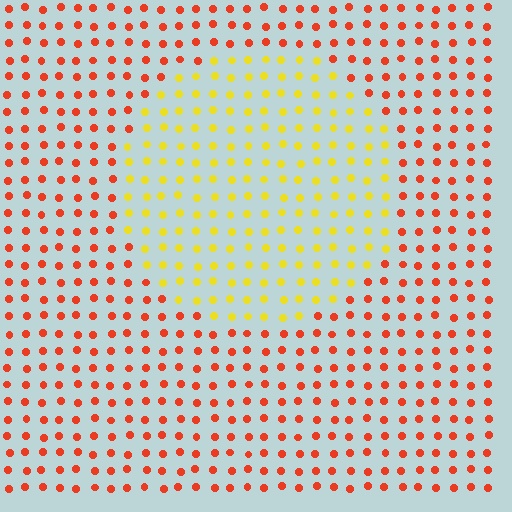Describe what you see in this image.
The image is filled with small red elements in a uniform arrangement. A circle-shaped region is visible where the elements are tinted to a slightly different hue, forming a subtle color boundary.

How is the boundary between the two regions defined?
The boundary is defined purely by a slight shift in hue (about 49 degrees). Spacing, size, and orientation are identical on both sides.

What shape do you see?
I see a circle.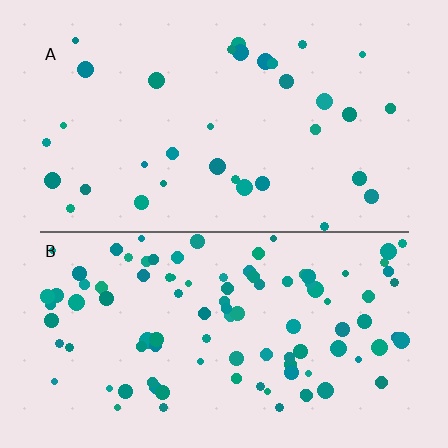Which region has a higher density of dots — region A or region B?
B (the bottom).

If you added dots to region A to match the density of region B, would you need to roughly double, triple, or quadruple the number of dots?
Approximately triple.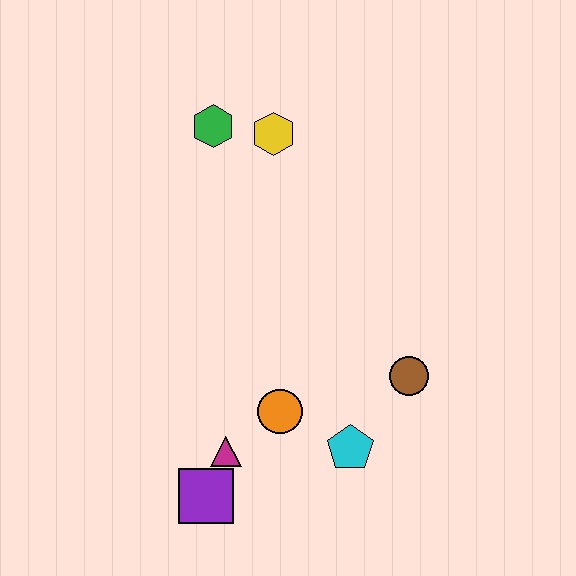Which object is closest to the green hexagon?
The yellow hexagon is closest to the green hexagon.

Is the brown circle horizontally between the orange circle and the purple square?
No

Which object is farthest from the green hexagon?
The purple square is farthest from the green hexagon.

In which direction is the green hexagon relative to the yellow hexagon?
The green hexagon is to the left of the yellow hexagon.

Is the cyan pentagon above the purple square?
Yes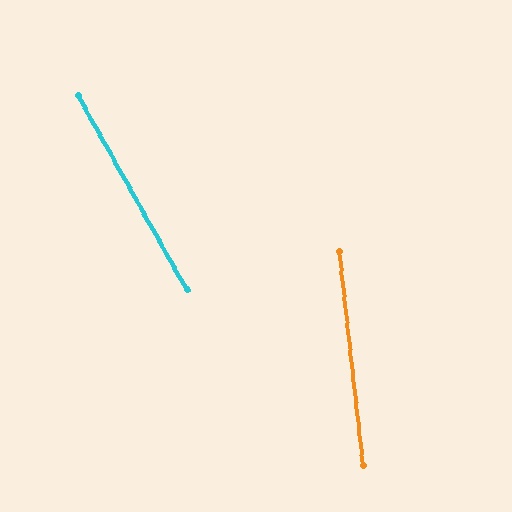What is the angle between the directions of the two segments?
Approximately 23 degrees.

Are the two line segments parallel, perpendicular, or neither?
Neither parallel nor perpendicular — they differ by about 23°.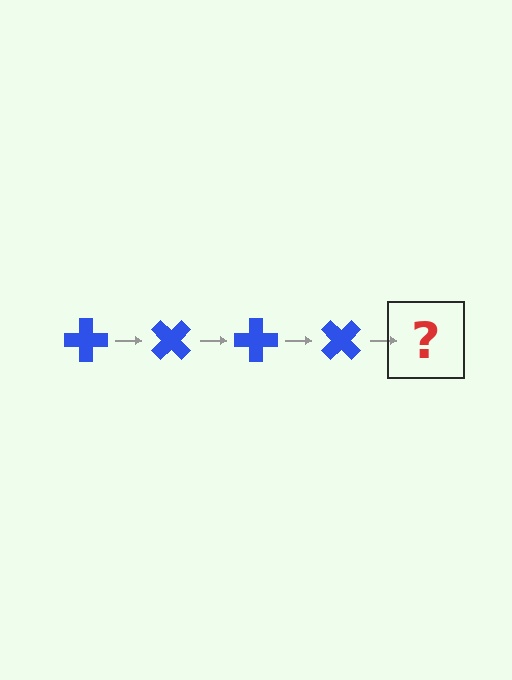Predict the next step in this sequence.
The next step is a blue cross rotated 180 degrees.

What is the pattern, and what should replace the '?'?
The pattern is that the cross rotates 45 degrees each step. The '?' should be a blue cross rotated 180 degrees.